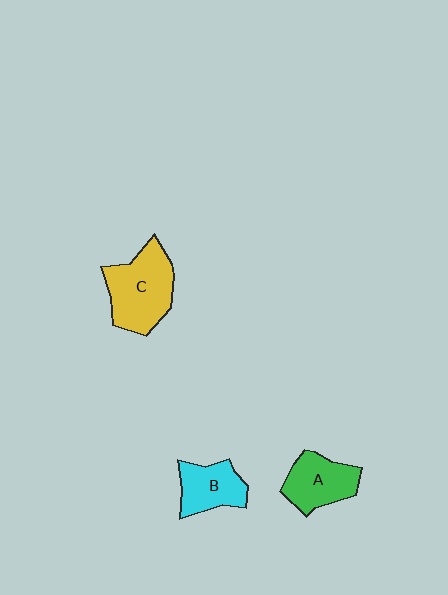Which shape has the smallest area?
Shape B (cyan).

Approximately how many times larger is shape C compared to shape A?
Approximately 1.4 times.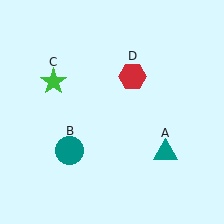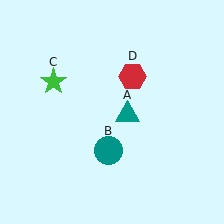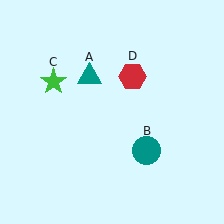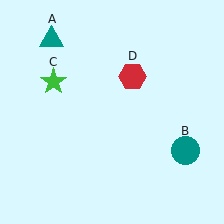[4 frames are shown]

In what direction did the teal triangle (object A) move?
The teal triangle (object A) moved up and to the left.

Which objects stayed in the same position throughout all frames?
Green star (object C) and red hexagon (object D) remained stationary.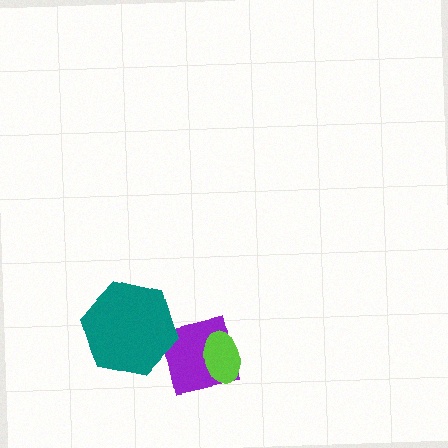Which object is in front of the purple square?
The lime ellipse is in front of the purple square.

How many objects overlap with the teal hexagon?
0 objects overlap with the teal hexagon.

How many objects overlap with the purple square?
1 object overlaps with the purple square.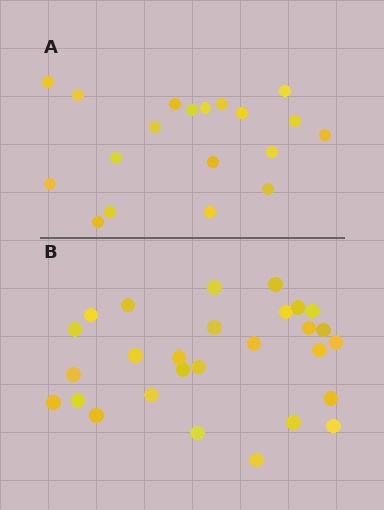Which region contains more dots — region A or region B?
Region B (the bottom region) has more dots.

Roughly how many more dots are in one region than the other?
Region B has roughly 8 or so more dots than region A.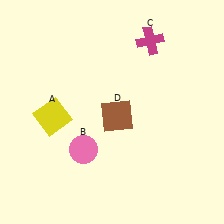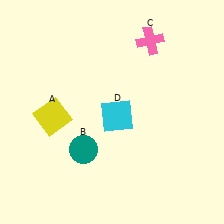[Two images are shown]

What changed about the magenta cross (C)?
In Image 1, C is magenta. In Image 2, it changed to pink.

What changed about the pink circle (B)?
In Image 1, B is pink. In Image 2, it changed to teal.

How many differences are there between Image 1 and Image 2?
There are 3 differences between the two images.